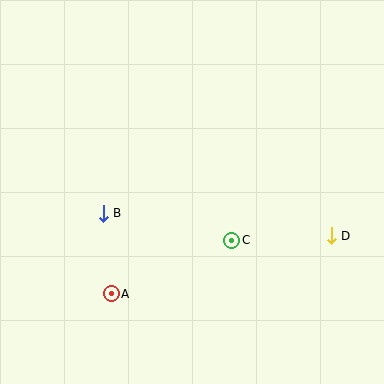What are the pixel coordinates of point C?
Point C is at (232, 240).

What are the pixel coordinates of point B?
Point B is at (103, 213).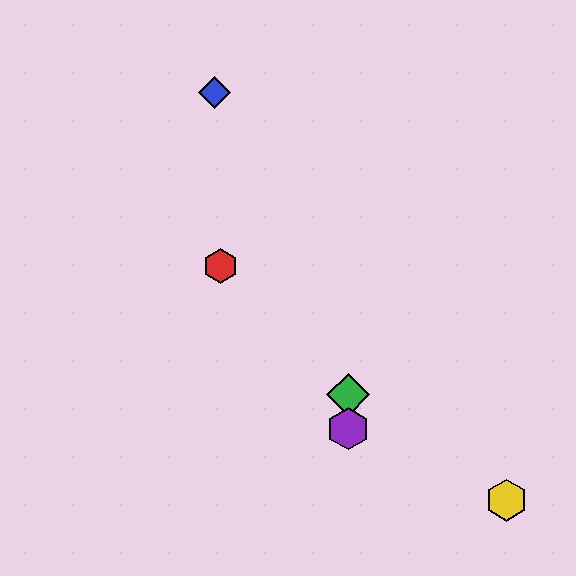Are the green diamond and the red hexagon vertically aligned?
No, the green diamond is at x≈348 and the red hexagon is at x≈220.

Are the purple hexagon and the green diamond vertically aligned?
Yes, both are at x≈348.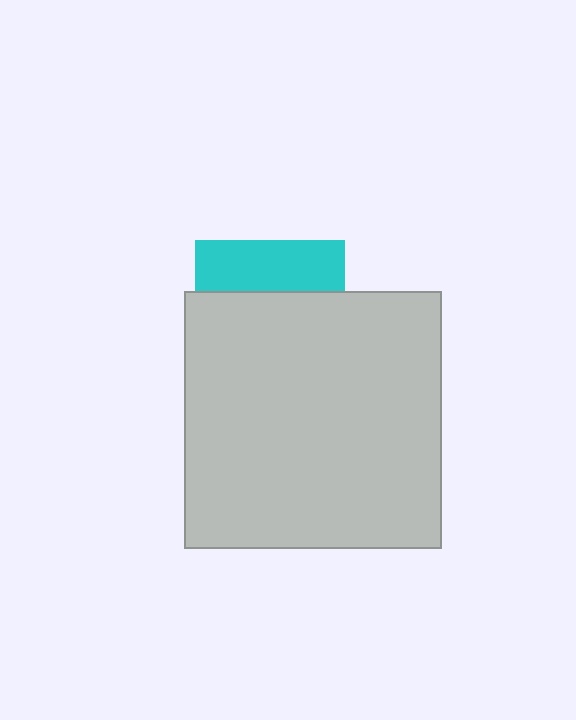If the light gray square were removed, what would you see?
You would see the complete cyan square.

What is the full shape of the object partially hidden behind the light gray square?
The partially hidden object is a cyan square.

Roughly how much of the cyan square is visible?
A small part of it is visible (roughly 35%).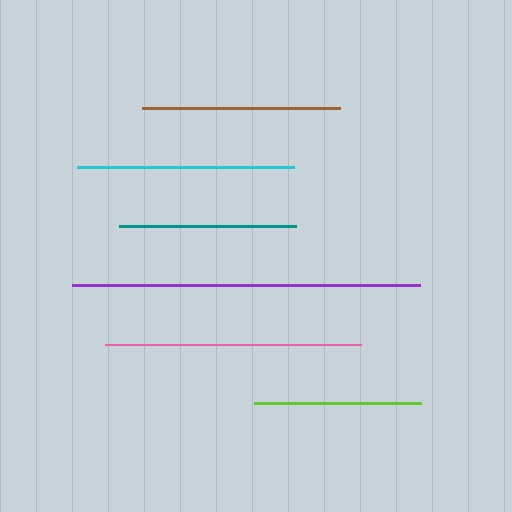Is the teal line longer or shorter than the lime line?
The teal line is longer than the lime line.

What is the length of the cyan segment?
The cyan segment is approximately 218 pixels long.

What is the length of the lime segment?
The lime segment is approximately 167 pixels long.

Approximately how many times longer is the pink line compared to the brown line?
The pink line is approximately 1.3 times the length of the brown line.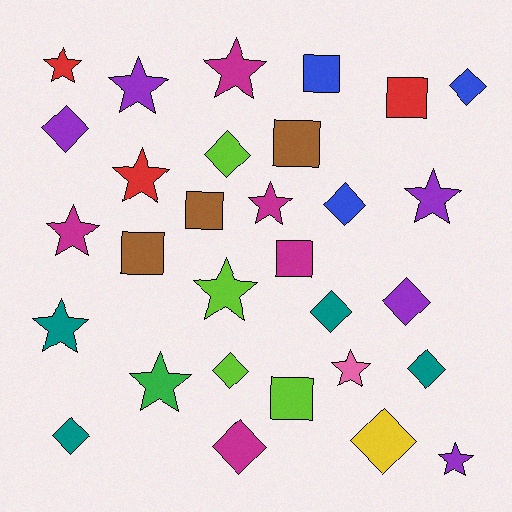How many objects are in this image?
There are 30 objects.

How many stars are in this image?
There are 12 stars.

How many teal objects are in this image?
There are 4 teal objects.